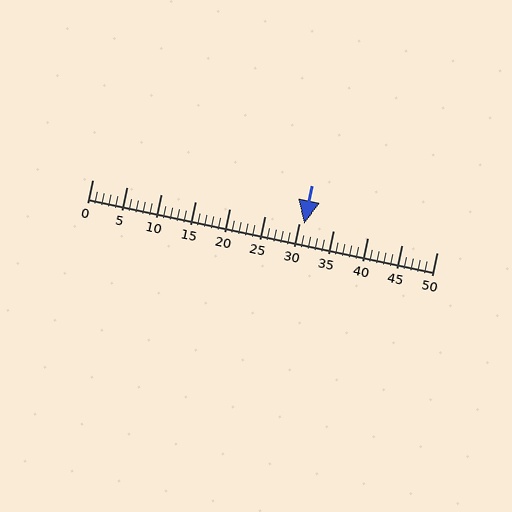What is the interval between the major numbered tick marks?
The major tick marks are spaced 5 units apart.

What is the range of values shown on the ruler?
The ruler shows values from 0 to 50.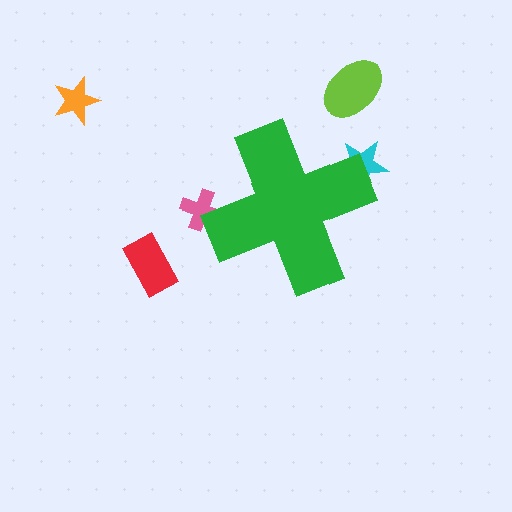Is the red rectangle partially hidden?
No, the red rectangle is fully visible.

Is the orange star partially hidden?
No, the orange star is fully visible.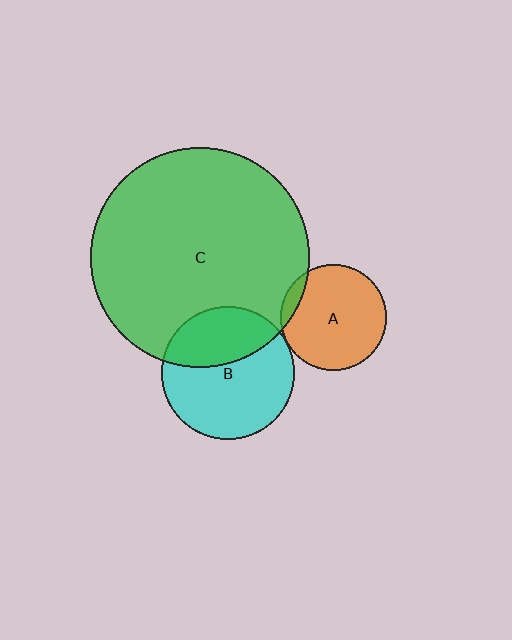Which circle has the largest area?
Circle C (green).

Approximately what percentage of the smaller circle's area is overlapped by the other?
Approximately 10%.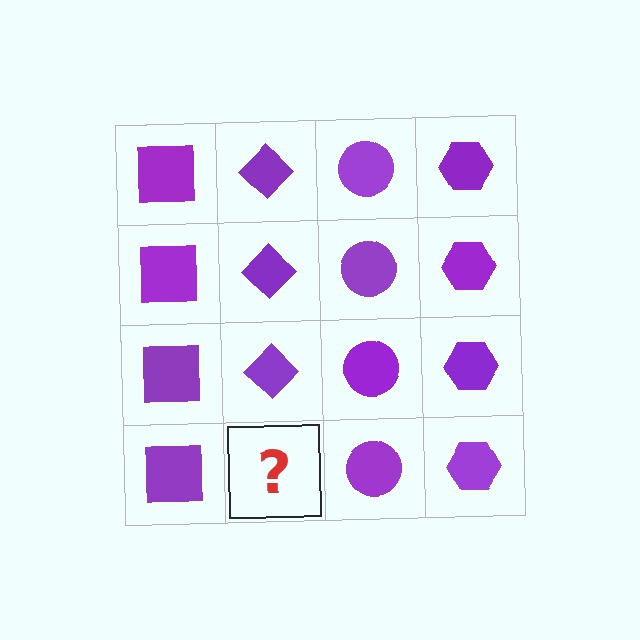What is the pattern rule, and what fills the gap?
The rule is that each column has a consistent shape. The gap should be filled with a purple diamond.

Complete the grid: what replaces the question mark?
The question mark should be replaced with a purple diamond.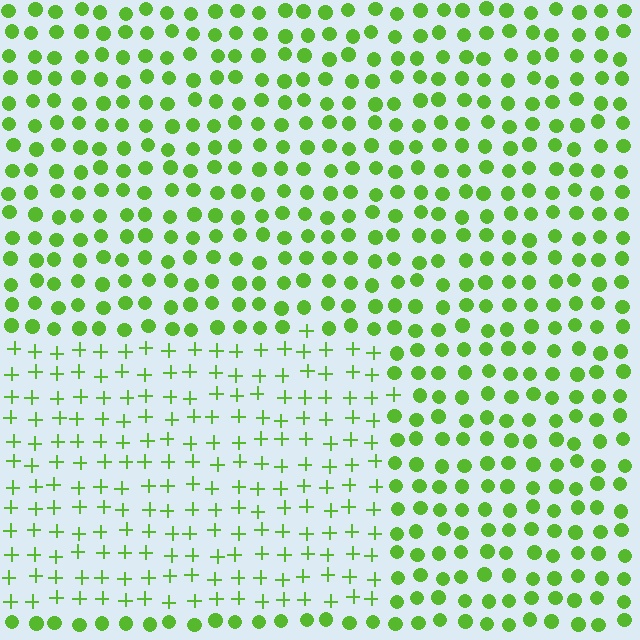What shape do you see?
I see a rectangle.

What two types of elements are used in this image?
The image uses plus signs inside the rectangle region and circles outside it.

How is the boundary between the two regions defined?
The boundary is defined by a change in element shape: plus signs inside vs. circles outside. All elements share the same color and spacing.